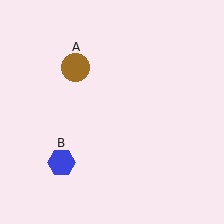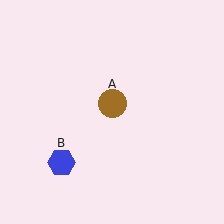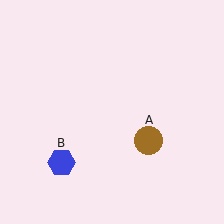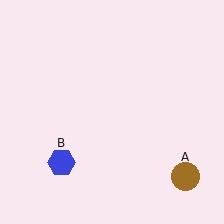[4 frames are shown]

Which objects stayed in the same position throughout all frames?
Blue hexagon (object B) remained stationary.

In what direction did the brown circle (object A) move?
The brown circle (object A) moved down and to the right.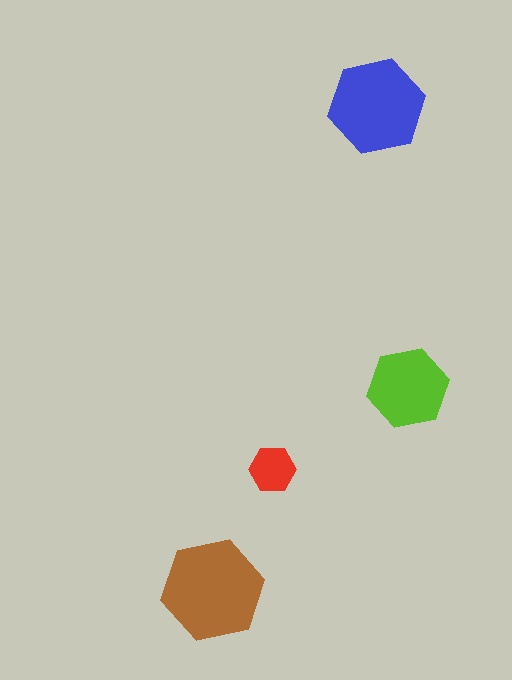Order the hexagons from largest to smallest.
the brown one, the blue one, the lime one, the red one.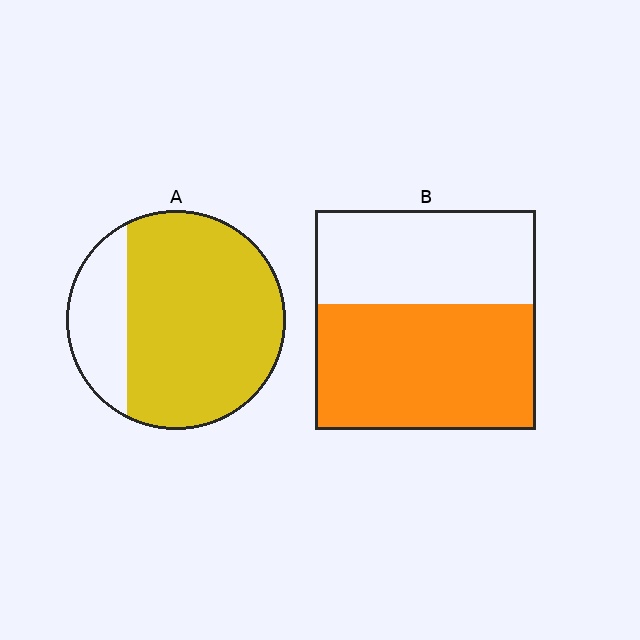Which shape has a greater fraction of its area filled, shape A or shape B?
Shape A.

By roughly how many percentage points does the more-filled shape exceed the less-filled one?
By roughly 20 percentage points (A over B).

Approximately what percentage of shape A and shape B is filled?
A is approximately 75% and B is approximately 55%.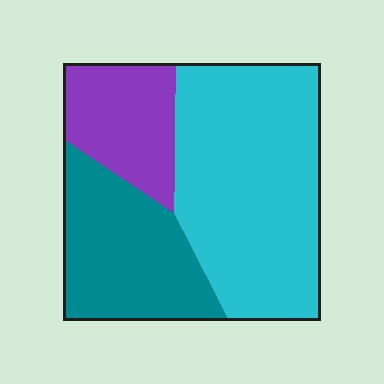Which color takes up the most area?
Cyan, at roughly 50%.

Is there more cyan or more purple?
Cyan.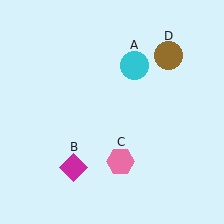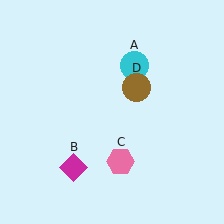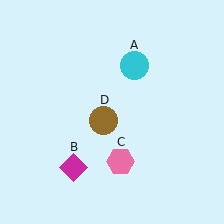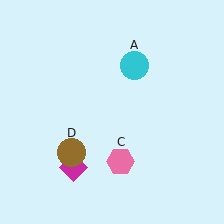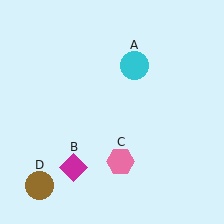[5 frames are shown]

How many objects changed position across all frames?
1 object changed position: brown circle (object D).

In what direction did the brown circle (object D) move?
The brown circle (object D) moved down and to the left.